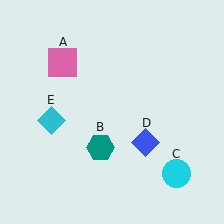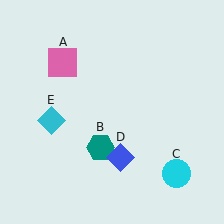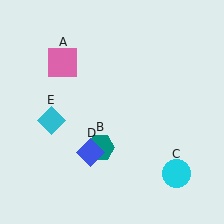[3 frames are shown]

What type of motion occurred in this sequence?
The blue diamond (object D) rotated clockwise around the center of the scene.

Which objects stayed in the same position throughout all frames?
Pink square (object A) and teal hexagon (object B) and cyan circle (object C) and cyan diamond (object E) remained stationary.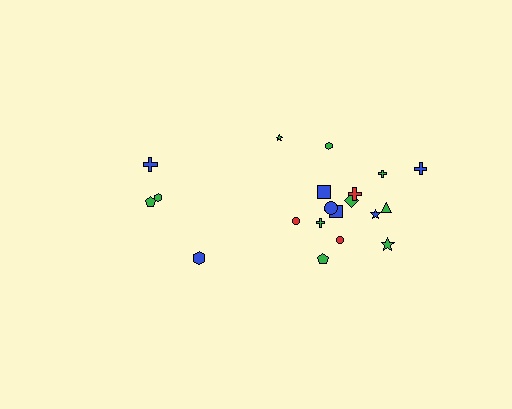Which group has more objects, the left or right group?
The right group.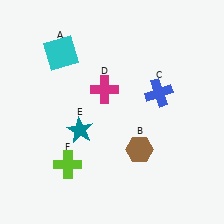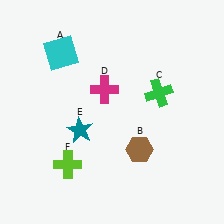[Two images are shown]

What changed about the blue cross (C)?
In Image 1, C is blue. In Image 2, it changed to green.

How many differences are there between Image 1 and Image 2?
There is 1 difference between the two images.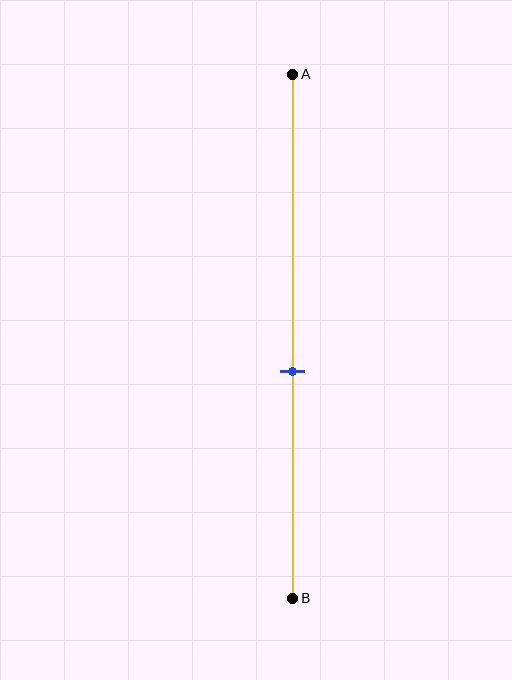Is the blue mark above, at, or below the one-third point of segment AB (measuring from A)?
The blue mark is below the one-third point of segment AB.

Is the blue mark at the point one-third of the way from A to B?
No, the mark is at about 55% from A, not at the 33% one-third point.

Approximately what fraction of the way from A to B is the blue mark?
The blue mark is approximately 55% of the way from A to B.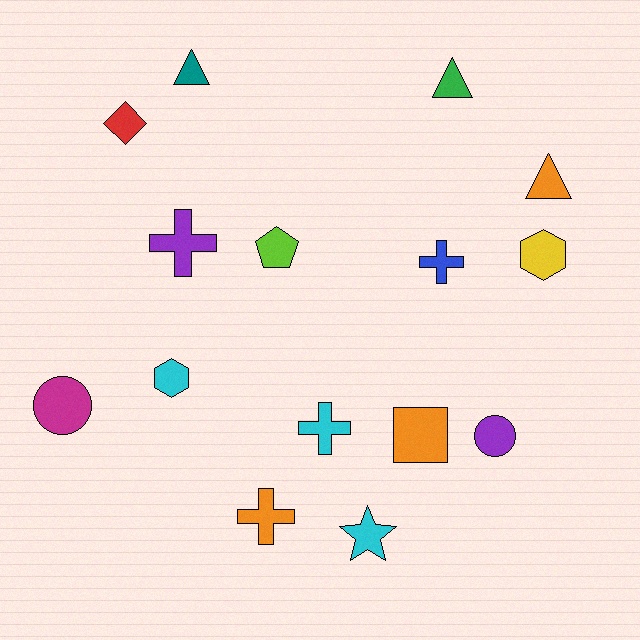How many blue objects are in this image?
There is 1 blue object.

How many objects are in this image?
There are 15 objects.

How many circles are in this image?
There are 2 circles.